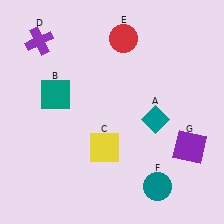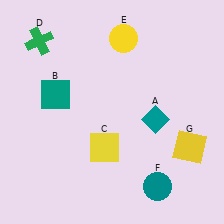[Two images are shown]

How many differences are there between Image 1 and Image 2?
There are 3 differences between the two images.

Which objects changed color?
D changed from purple to green. E changed from red to yellow. G changed from purple to yellow.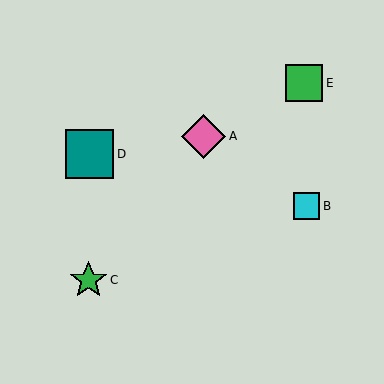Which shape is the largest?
The teal square (labeled D) is the largest.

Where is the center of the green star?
The center of the green star is at (88, 280).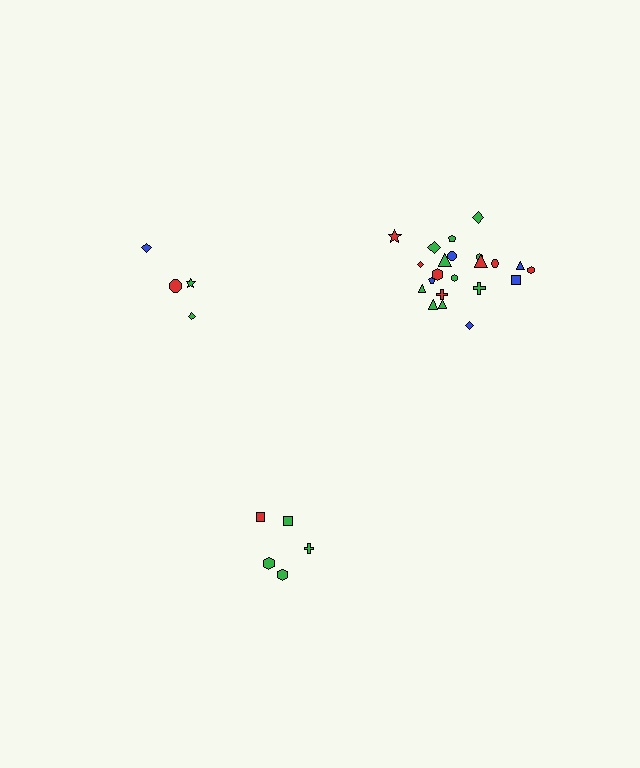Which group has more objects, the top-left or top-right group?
The top-right group.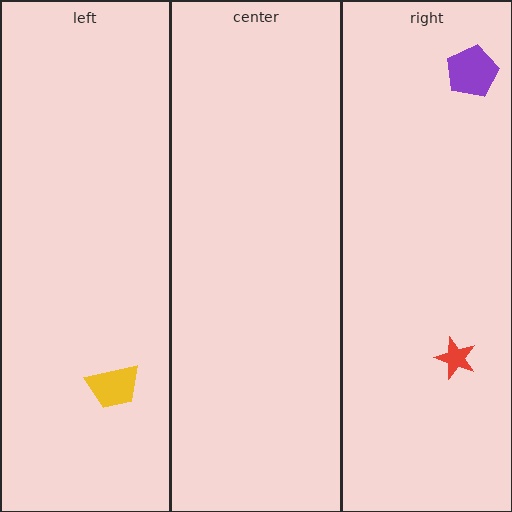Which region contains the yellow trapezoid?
The left region.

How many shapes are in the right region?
2.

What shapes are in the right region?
The red star, the purple pentagon.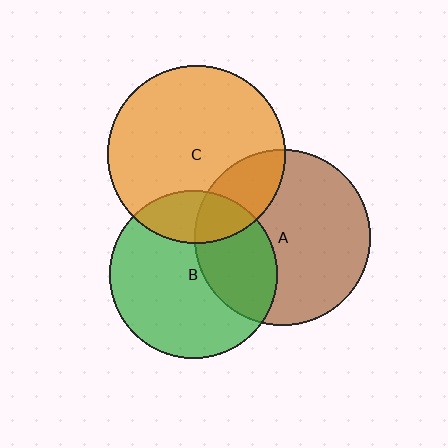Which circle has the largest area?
Circle C (orange).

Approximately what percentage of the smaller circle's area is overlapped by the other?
Approximately 35%.